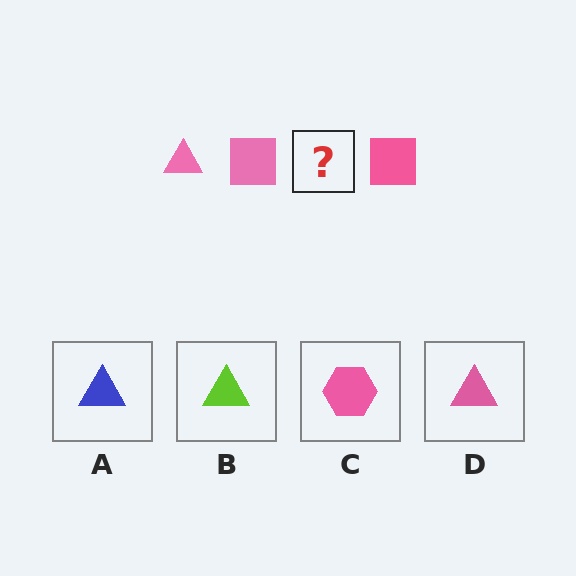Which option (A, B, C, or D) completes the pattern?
D.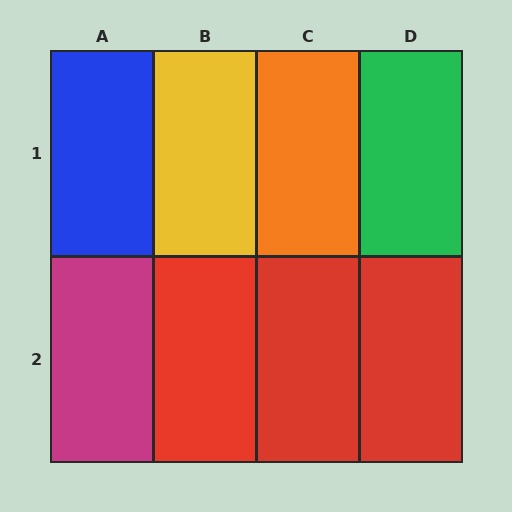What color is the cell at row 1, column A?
Blue.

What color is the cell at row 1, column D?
Green.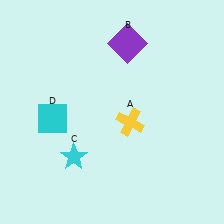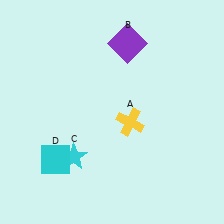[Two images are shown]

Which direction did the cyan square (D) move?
The cyan square (D) moved down.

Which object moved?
The cyan square (D) moved down.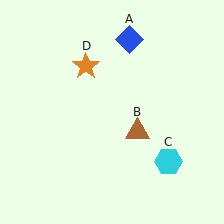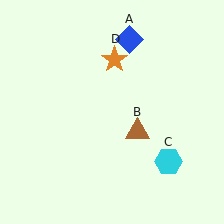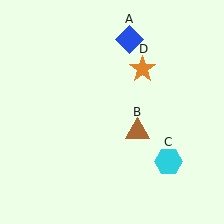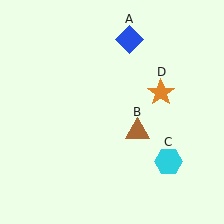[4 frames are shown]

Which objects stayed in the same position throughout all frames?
Blue diamond (object A) and brown triangle (object B) and cyan hexagon (object C) remained stationary.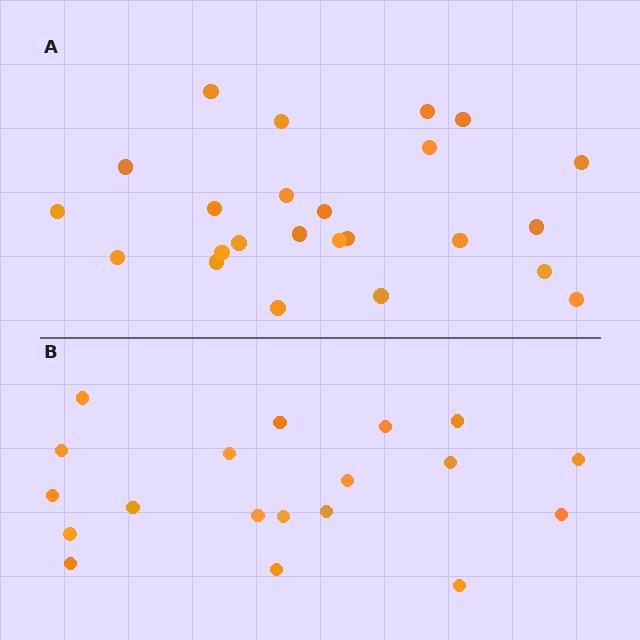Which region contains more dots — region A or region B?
Region A (the top region) has more dots.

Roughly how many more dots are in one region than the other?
Region A has about 5 more dots than region B.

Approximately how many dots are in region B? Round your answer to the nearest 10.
About 20 dots. (The exact count is 19, which rounds to 20.)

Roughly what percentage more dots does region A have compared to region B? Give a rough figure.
About 25% more.